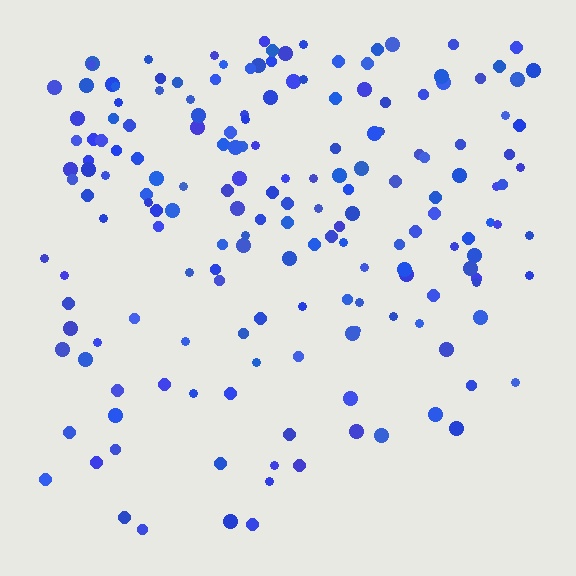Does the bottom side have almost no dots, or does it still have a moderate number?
Still a moderate number, just noticeably fewer than the top.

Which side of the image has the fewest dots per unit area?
The bottom.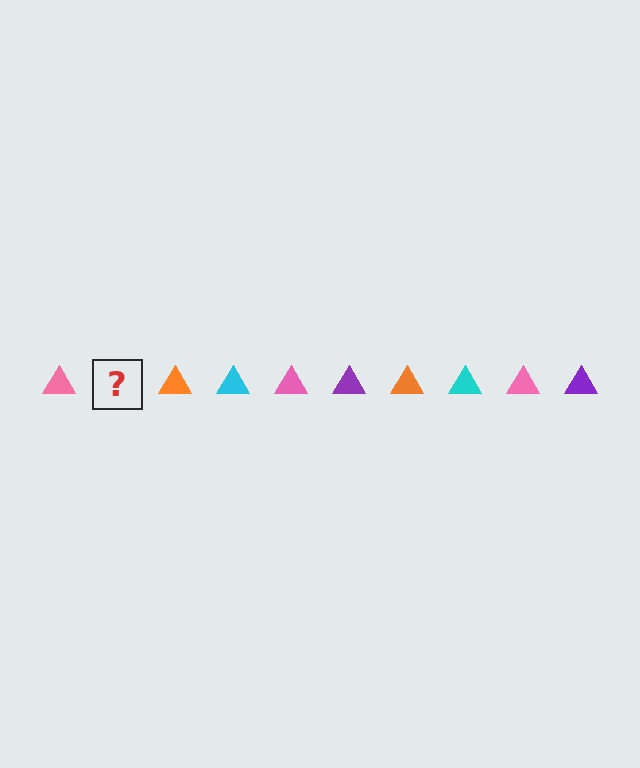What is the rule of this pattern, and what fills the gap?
The rule is that the pattern cycles through pink, purple, orange, cyan triangles. The gap should be filled with a purple triangle.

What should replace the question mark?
The question mark should be replaced with a purple triangle.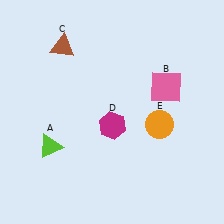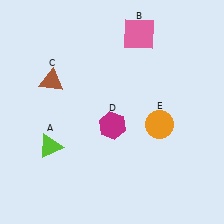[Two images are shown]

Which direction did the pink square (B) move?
The pink square (B) moved up.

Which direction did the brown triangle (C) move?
The brown triangle (C) moved down.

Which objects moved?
The objects that moved are: the pink square (B), the brown triangle (C).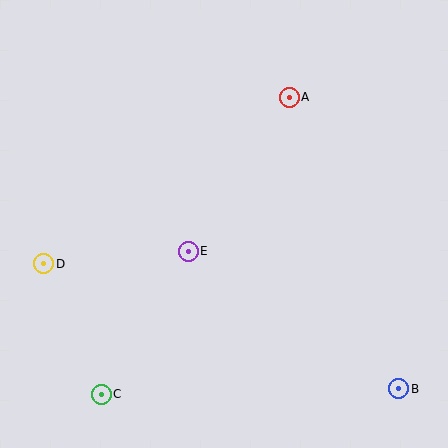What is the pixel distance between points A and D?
The distance between A and D is 297 pixels.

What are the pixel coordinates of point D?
Point D is at (44, 264).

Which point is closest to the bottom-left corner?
Point C is closest to the bottom-left corner.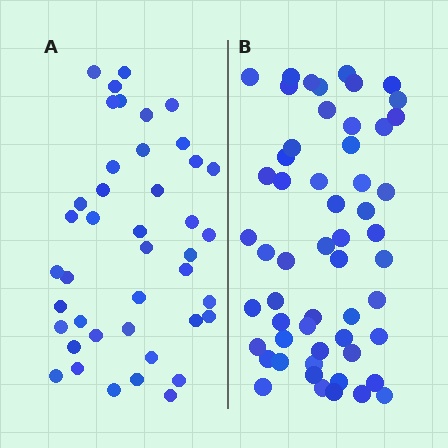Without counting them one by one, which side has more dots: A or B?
Region B (the right region) has more dots.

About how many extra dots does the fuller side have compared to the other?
Region B has approximately 15 more dots than region A.